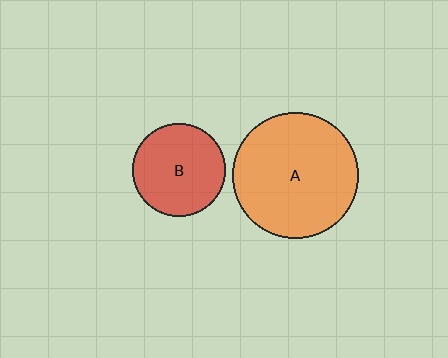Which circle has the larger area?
Circle A (orange).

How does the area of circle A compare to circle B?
Approximately 1.8 times.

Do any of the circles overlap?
No, none of the circles overlap.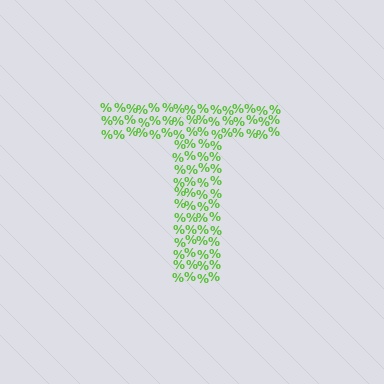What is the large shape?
The large shape is the letter T.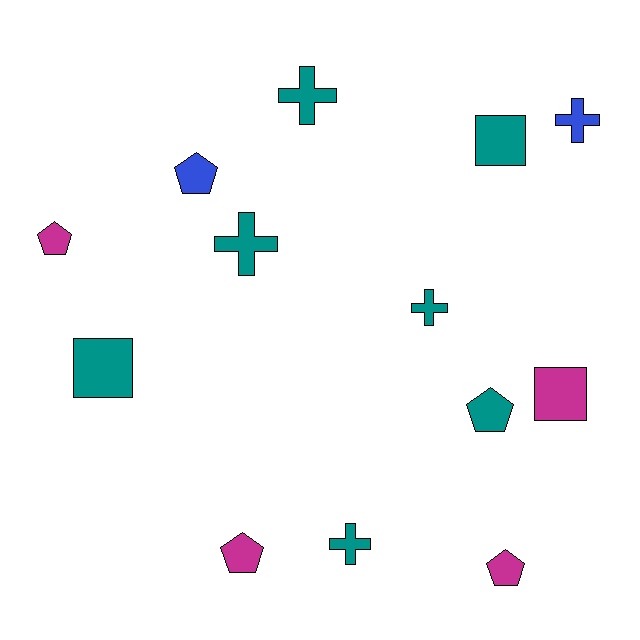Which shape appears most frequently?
Cross, with 5 objects.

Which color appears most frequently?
Teal, with 7 objects.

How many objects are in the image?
There are 13 objects.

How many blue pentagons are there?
There is 1 blue pentagon.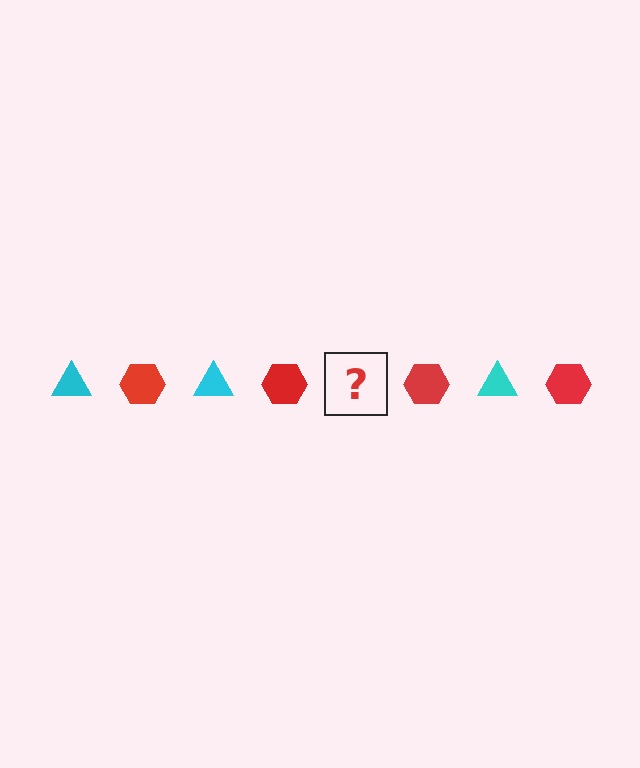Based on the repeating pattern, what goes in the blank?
The blank should be a cyan triangle.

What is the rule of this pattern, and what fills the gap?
The rule is that the pattern alternates between cyan triangle and red hexagon. The gap should be filled with a cyan triangle.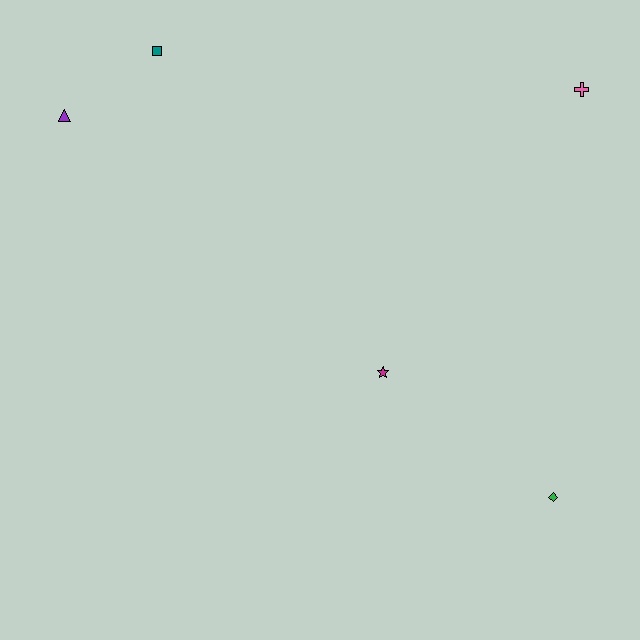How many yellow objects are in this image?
There are no yellow objects.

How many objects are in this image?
There are 5 objects.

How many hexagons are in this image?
There are no hexagons.